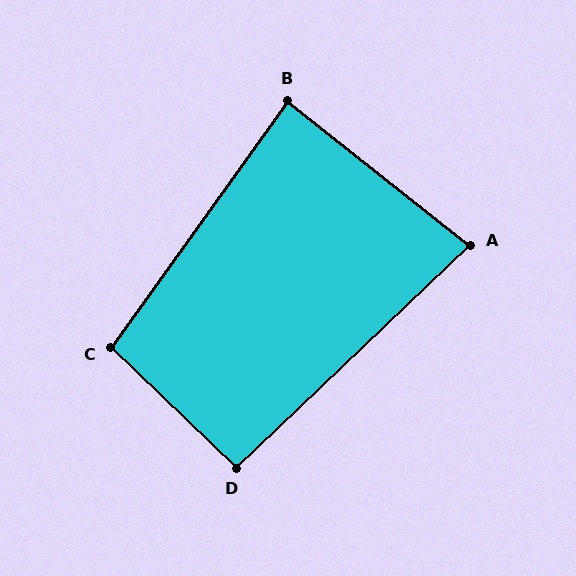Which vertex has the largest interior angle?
C, at approximately 98 degrees.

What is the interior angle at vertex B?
Approximately 87 degrees (approximately right).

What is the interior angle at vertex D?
Approximately 93 degrees (approximately right).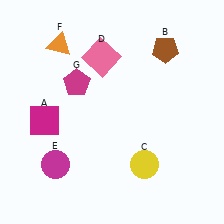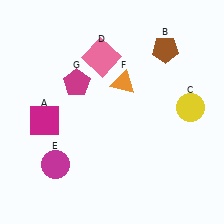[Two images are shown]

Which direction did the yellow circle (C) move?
The yellow circle (C) moved up.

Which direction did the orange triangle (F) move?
The orange triangle (F) moved right.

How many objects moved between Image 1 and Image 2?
2 objects moved between the two images.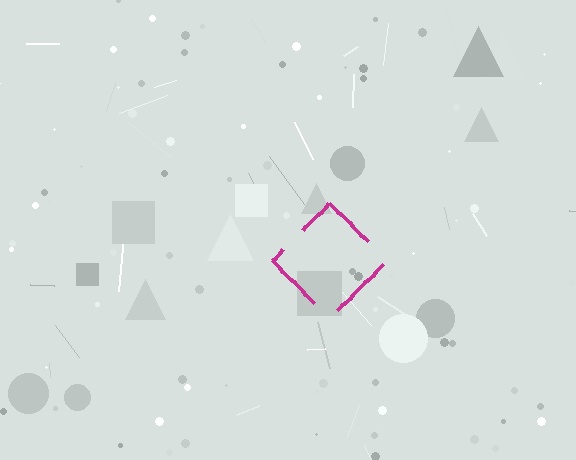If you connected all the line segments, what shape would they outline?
They would outline a diamond.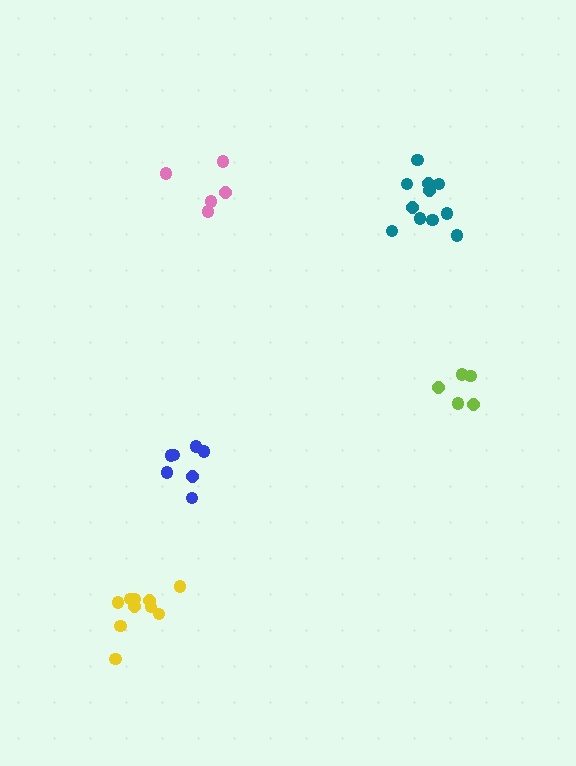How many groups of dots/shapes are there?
There are 5 groups.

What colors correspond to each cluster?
The clusters are colored: pink, blue, teal, yellow, lime.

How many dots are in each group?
Group 1: 5 dots, Group 2: 7 dots, Group 3: 11 dots, Group 4: 10 dots, Group 5: 5 dots (38 total).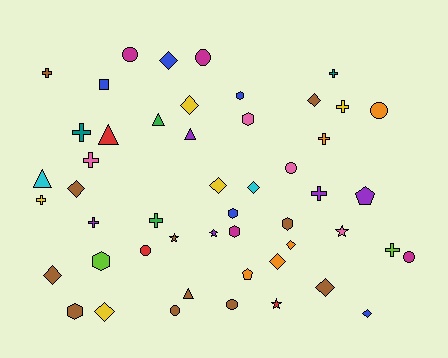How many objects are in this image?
There are 50 objects.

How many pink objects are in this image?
There are 4 pink objects.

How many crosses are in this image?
There are 11 crosses.